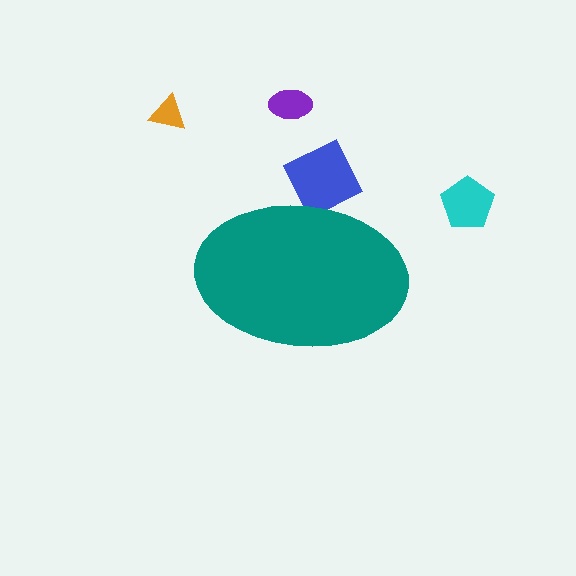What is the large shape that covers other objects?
A teal ellipse.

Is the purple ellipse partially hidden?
No, the purple ellipse is fully visible.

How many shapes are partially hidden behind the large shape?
1 shape is partially hidden.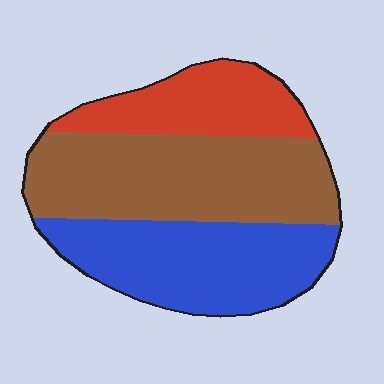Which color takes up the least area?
Red, at roughly 20%.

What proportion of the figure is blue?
Blue covers 35% of the figure.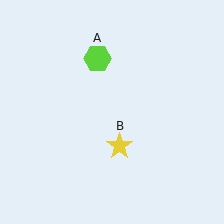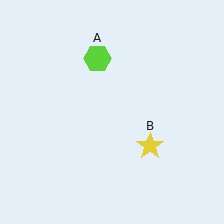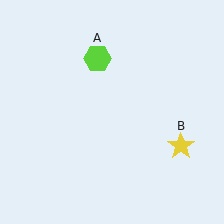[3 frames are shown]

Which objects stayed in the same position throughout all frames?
Lime hexagon (object A) remained stationary.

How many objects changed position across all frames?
1 object changed position: yellow star (object B).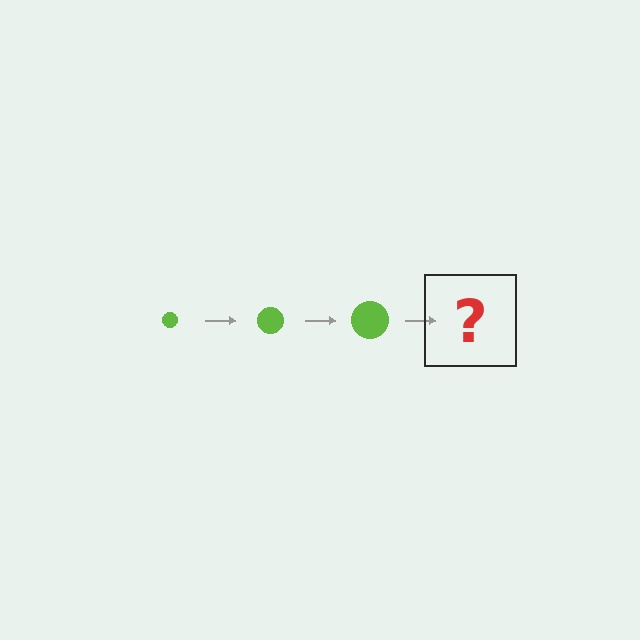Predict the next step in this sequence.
The next step is a lime circle, larger than the previous one.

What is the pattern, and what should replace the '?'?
The pattern is that the circle gets progressively larger each step. The '?' should be a lime circle, larger than the previous one.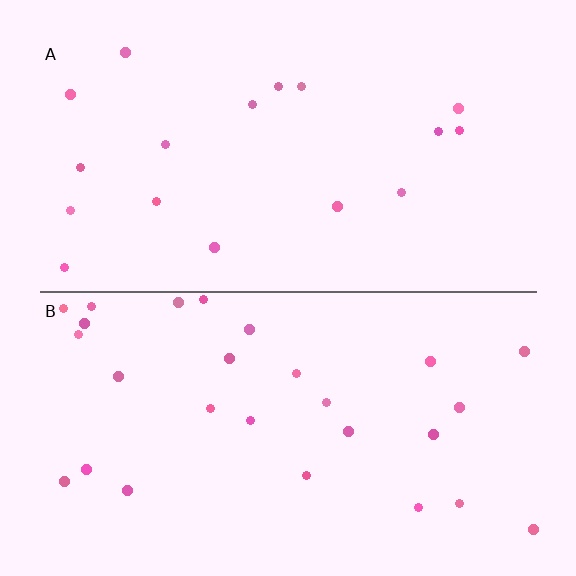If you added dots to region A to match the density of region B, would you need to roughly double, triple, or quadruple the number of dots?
Approximately double.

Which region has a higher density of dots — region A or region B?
B (the bottom).